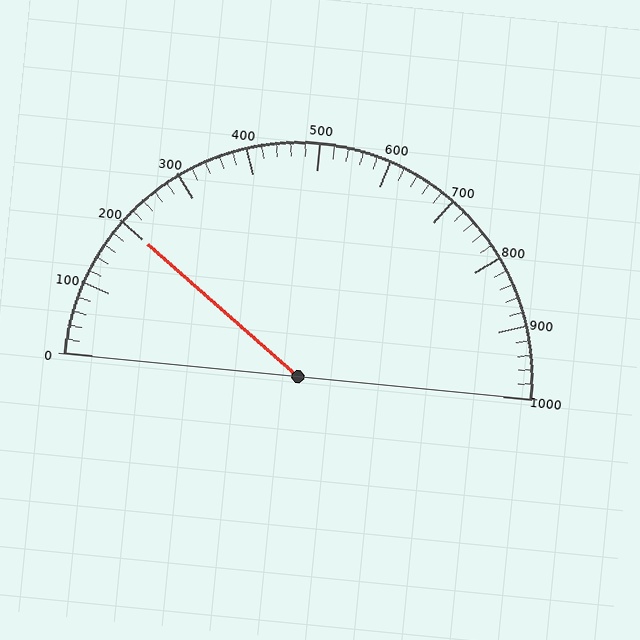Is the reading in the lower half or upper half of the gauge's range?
The reading is in the lower half of the range (0 to 1000).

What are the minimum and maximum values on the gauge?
The gauge ranges from 0 to 1000.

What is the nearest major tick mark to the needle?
The nearest major tick mark is 200.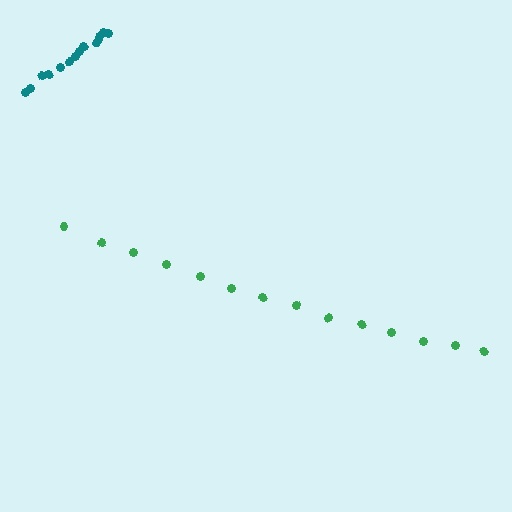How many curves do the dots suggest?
There are 2 distinct paths.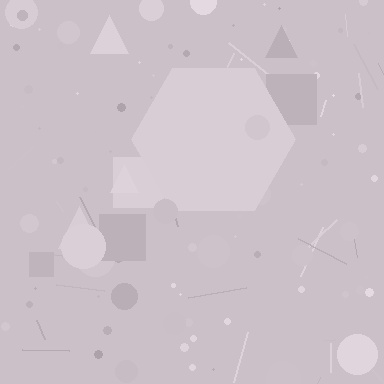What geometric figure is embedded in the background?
A hexagon is embedded in the background.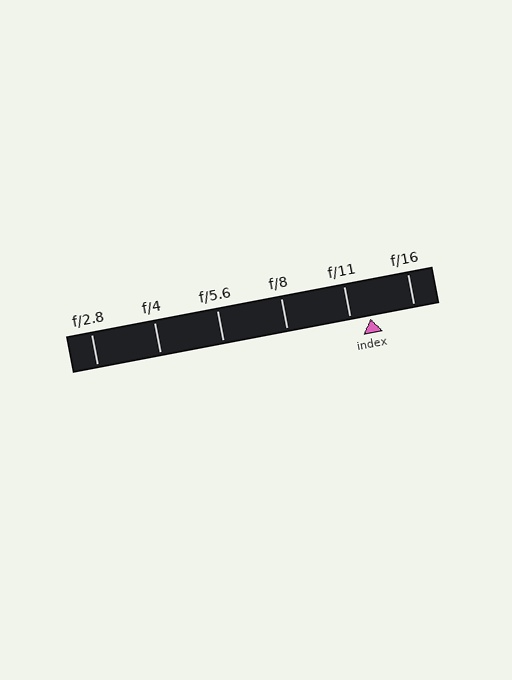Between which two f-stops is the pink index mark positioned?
The index mark is between f/11 and f/16.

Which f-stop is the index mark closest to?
The index mark is closest to f/11.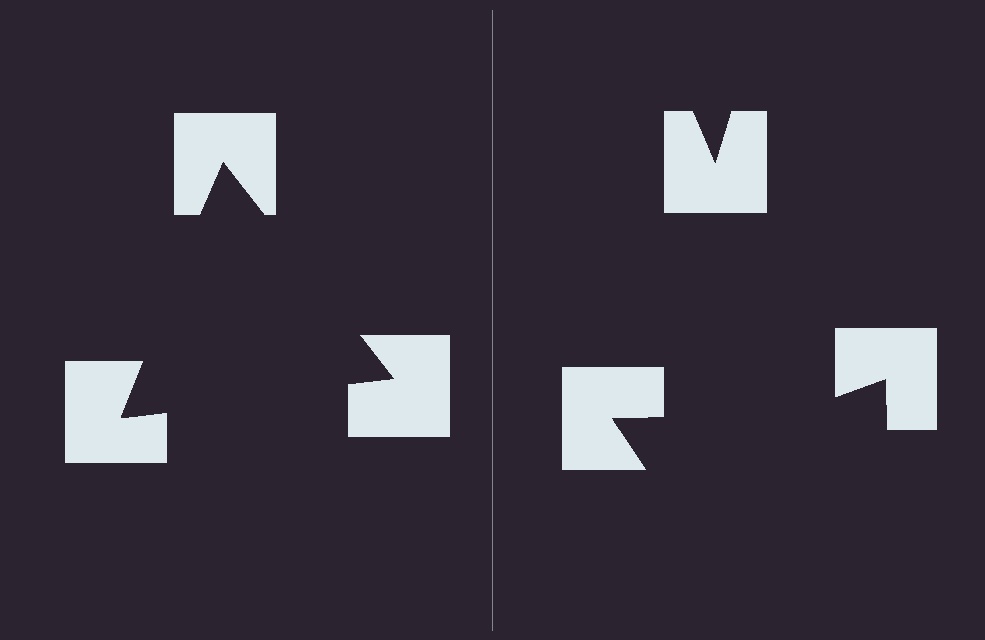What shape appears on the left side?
An illusory triangle.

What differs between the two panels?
The notched squares are positioned identically on both sides; only the wedge orientations differ. On the left they align to a triangle; on the right they are misaligned.